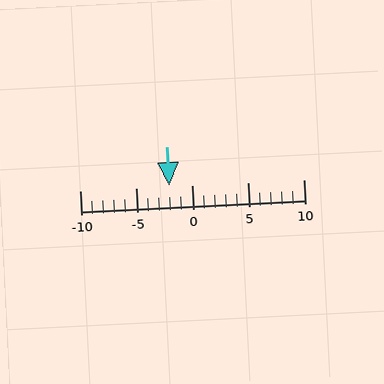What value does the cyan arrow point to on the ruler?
The cyan arrow points to approximately -2.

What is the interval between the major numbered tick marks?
The major tick marks are spaced 5 units apart.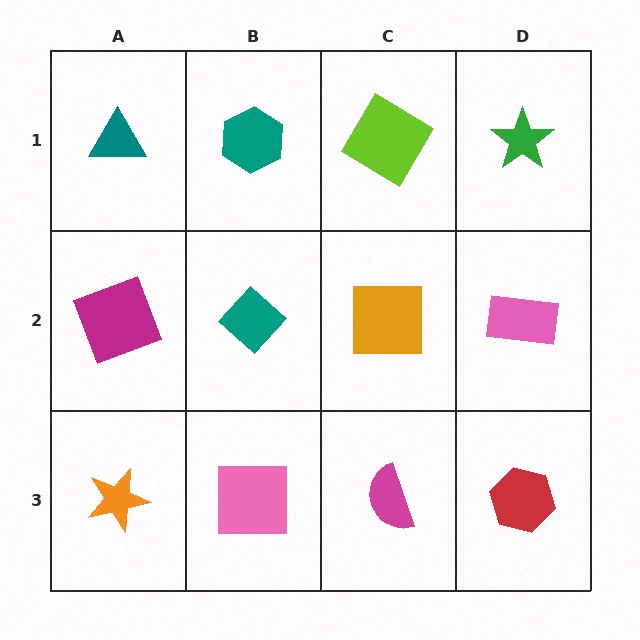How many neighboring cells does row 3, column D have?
2.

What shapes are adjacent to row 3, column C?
An orange square (row 2, column C), a pink square (row 3, column B), a red hexagon (row 3, column D).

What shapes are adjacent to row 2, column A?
A teal triangle (row 1, column A), an orange star (row 3, column A), a teal diamond (row 2, column B).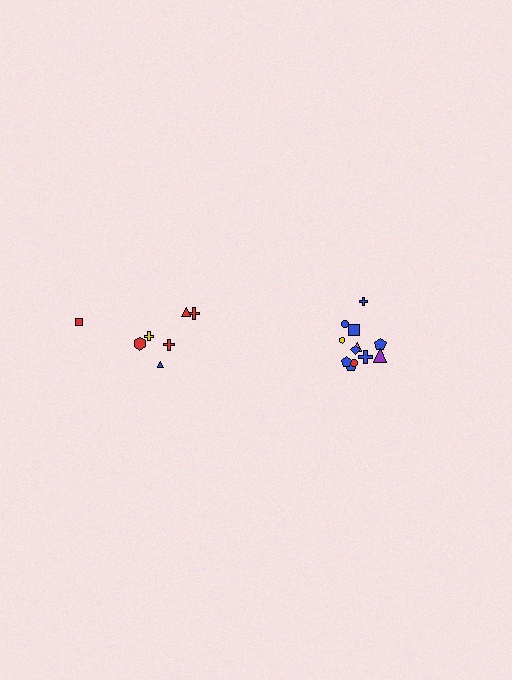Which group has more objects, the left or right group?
The right group.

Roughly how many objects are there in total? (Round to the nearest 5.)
Roughly 20 objects in total.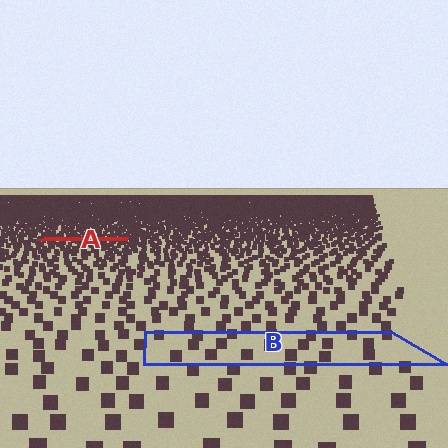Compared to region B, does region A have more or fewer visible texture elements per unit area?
Region A has more texture elements per unit area — they are packed more densely because it is farther away.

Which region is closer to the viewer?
Region B is closer. The texture elements there are larger and more spread out.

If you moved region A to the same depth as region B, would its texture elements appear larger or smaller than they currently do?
They would appear larger. At a closer depth, the same texture elements are projected at a bigger on-screen size.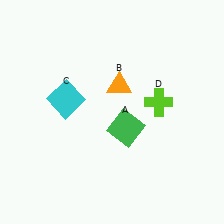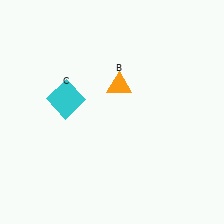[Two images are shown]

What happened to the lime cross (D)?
The lime cross (D) was removed in Image 2. It was in the top-right area of Image 1.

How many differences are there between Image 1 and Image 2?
There are 2 differences between the two images.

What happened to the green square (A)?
The green square (A) was removed in Image 2. It was in the bottom-right area of Image 1.